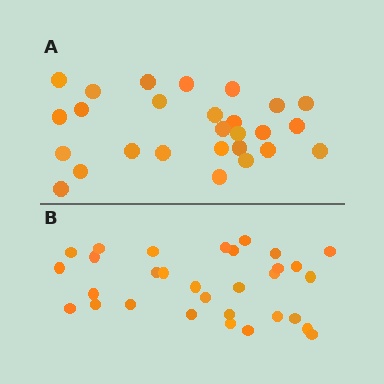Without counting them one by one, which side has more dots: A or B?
Region B (the bottom region) has more dots.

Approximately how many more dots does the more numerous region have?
Region B has about 4 more dots than region A.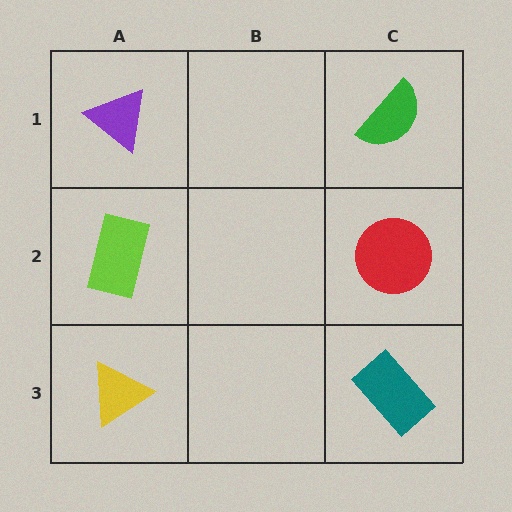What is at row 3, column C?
A teal rectangle.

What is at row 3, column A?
A yellow triangle.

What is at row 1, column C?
A green semicircle.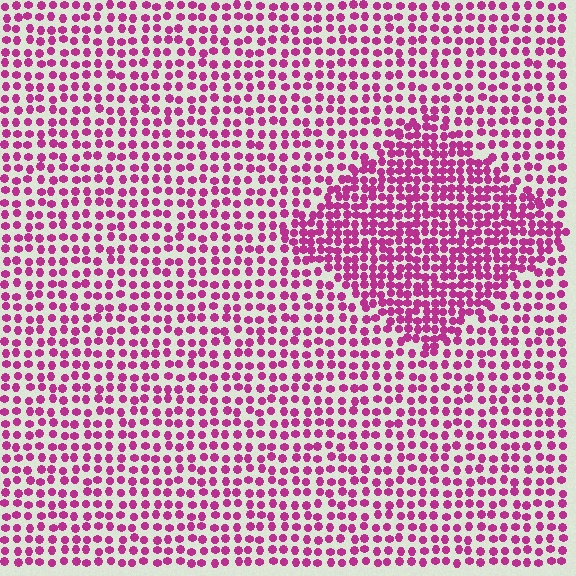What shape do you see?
I see a diamond.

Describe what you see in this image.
The image contains small magenta elements arranged at two different densities. A diamond-shaped region is visible where the elements are more densely packed than the surrounding area.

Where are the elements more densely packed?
The elements are more densely packed inside the diamond boundary.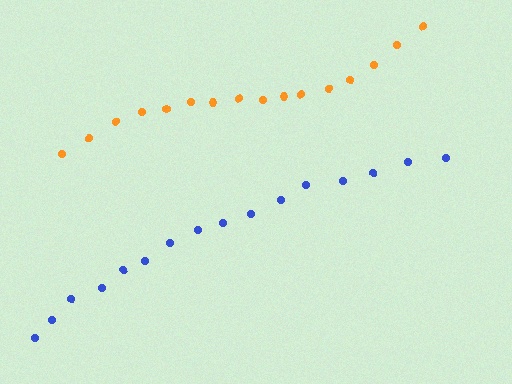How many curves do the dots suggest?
There are 2 distinct paths.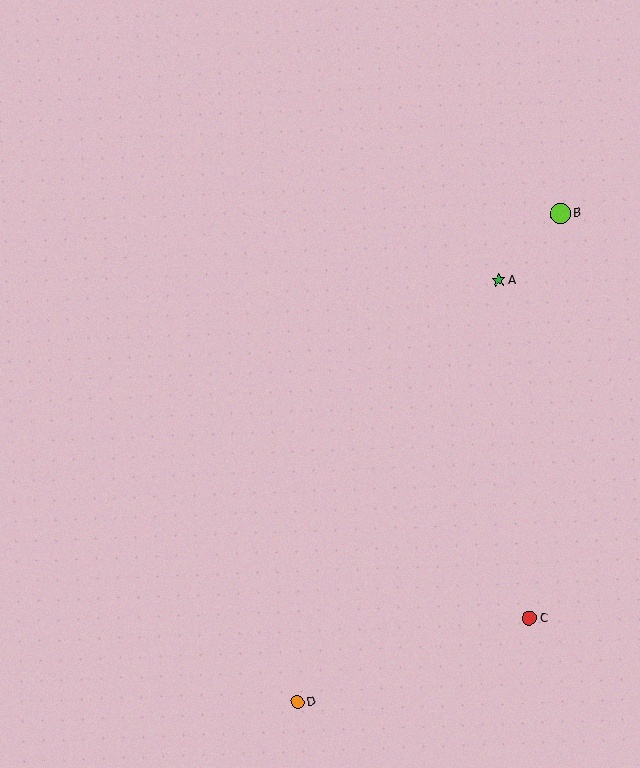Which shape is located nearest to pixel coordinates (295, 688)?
The orange circle (labeled D) at (298, 702) is nearest to that location.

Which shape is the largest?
The lime circle (labeled B) is the largest.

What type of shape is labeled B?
Shape B is a lime circle.